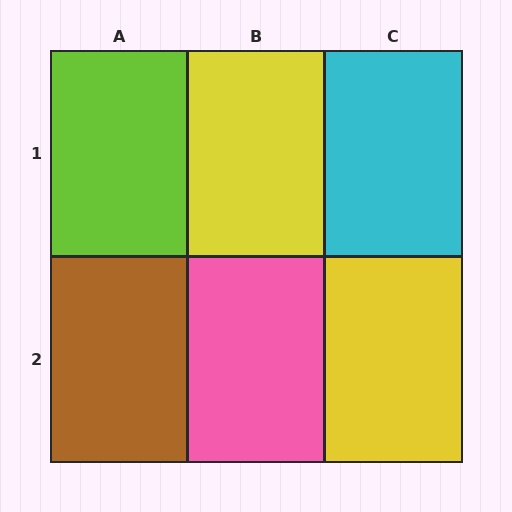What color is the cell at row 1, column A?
Lime.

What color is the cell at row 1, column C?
Cyan.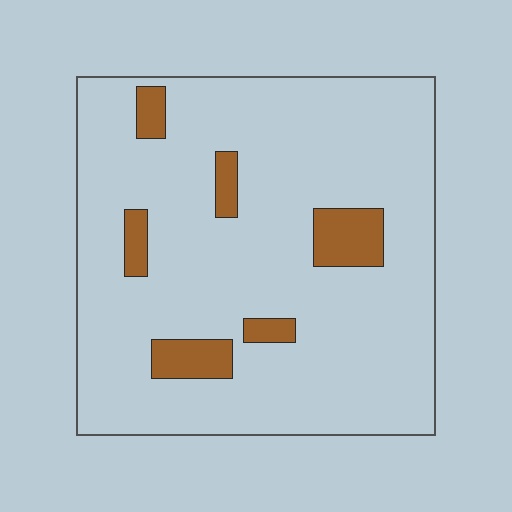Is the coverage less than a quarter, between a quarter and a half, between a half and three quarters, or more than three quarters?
Less than a quarter.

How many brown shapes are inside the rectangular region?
6.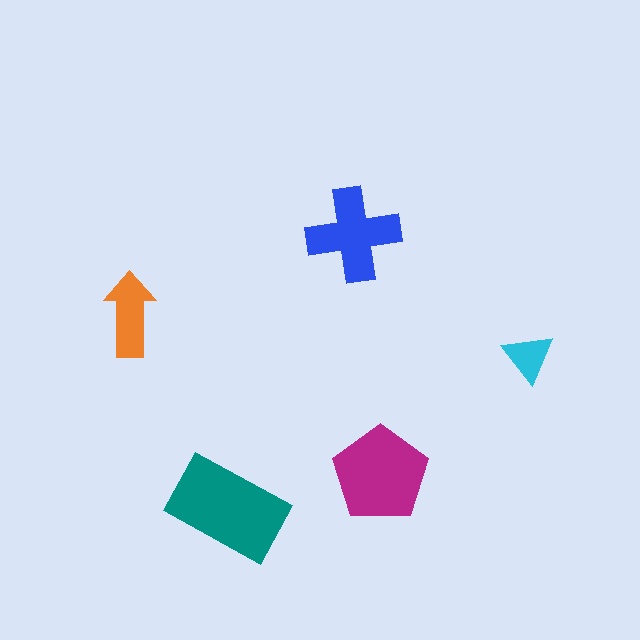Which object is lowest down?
The teal rectangle is bottommost.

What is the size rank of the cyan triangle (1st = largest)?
5th.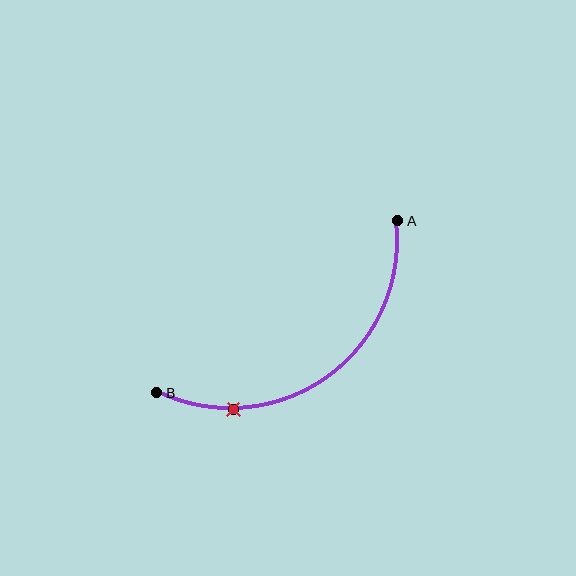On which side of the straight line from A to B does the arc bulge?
The arc bulges below and to the right of the straight line connecting A and B.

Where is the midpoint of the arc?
The arc midpoint is the point on the curve farthest from the straight line joining A and B. It sits below and to the right of that line.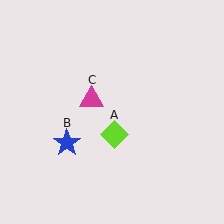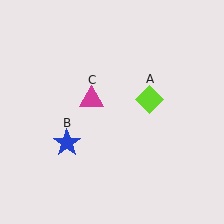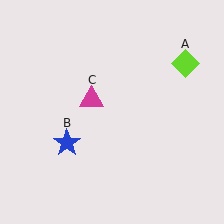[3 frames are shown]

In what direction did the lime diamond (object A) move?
The lime diamond (object A) moved up and to the right.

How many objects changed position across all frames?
1 object changed position: lime diamond (object A).